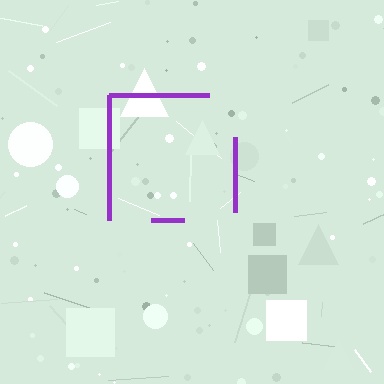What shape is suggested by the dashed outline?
The dashed outline suggests a square.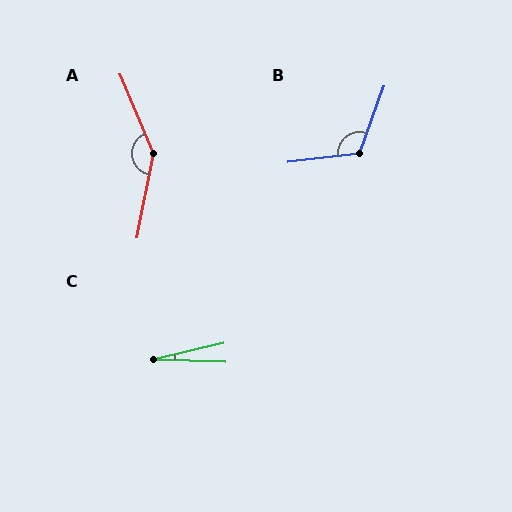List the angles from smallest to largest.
C (15°), B (117°), A (147°).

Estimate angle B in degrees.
Approximately 117 degrees.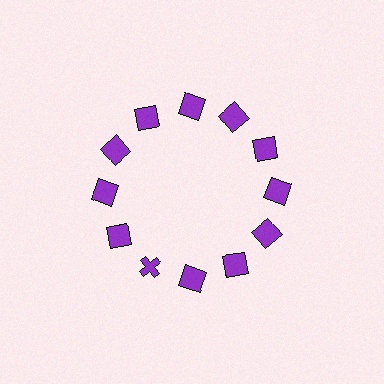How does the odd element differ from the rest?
It has a different shape: cross instead of square.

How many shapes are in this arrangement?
There are 12 shapes arranged in a ring pattern.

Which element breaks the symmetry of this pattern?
The purple cross at roughly the 7 o'clock position breaks the symmetry. All other shapes are purple squares.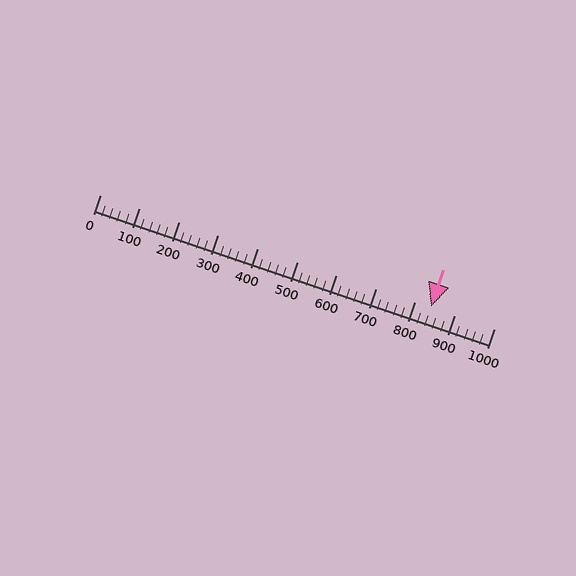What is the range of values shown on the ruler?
The ruler shows values from 0 to 1000.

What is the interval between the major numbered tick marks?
The major tick marks are spaced 100 units apart.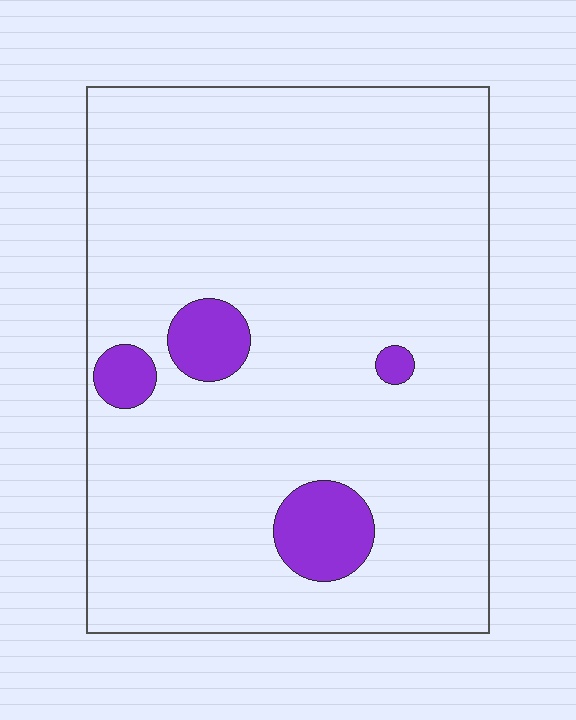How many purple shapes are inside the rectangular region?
4.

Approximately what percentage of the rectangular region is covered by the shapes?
Approximately 10%.